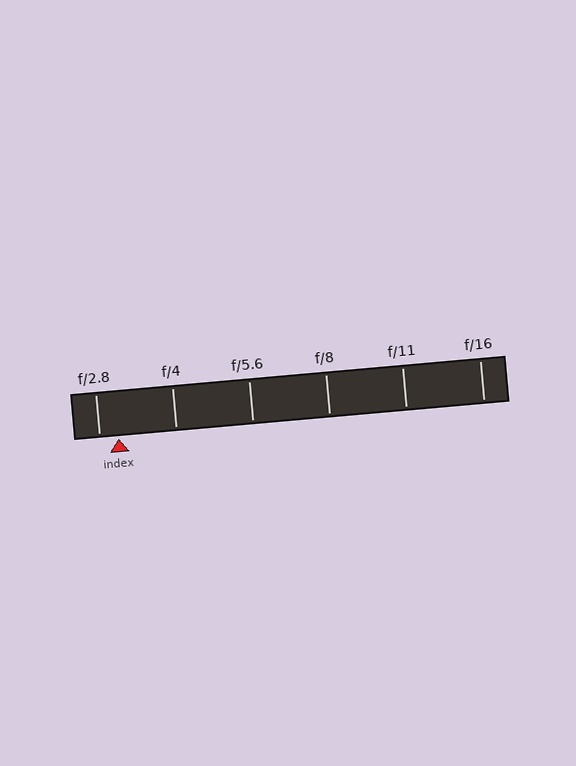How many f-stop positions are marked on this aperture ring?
There are 6 f-stop positions marked.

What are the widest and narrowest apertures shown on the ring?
The widest aperture shown is f/2.8 and the narrowest is f/16.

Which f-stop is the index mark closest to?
The index mark is closest to f/2.8.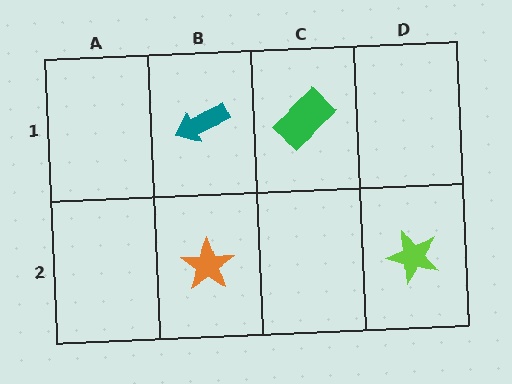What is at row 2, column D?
A lime star.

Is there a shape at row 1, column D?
No, that cell is empty.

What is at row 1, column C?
A green rectangle.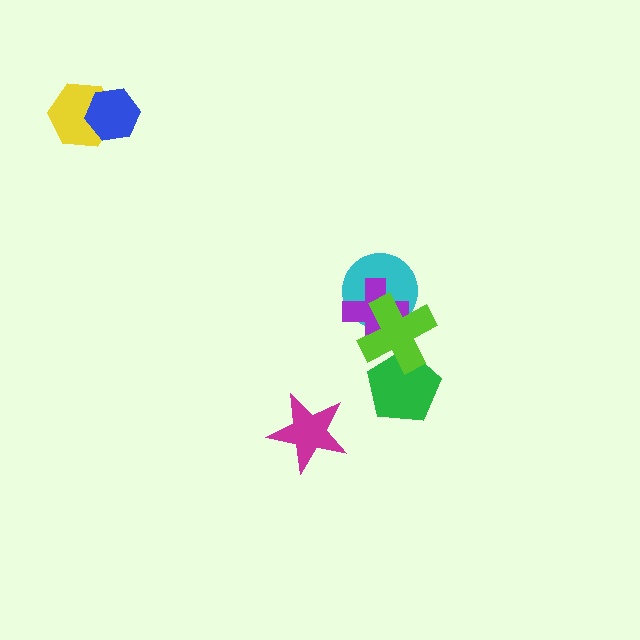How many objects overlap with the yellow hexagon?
1 object overlaps with the yellow hexagon.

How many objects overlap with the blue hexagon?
1 object overlaps with the blue hexagon.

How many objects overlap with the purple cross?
2 objects overlap with the purple cross.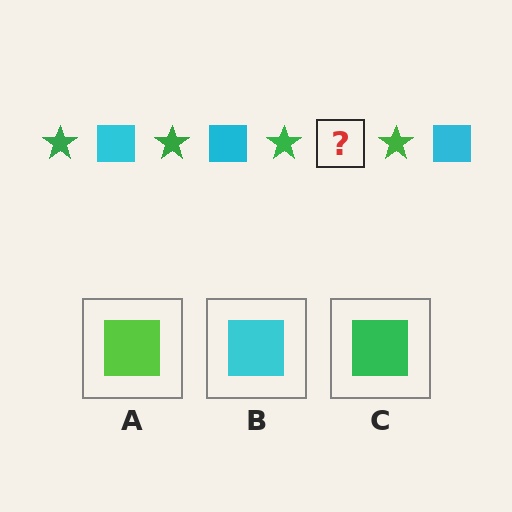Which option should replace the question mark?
Option B.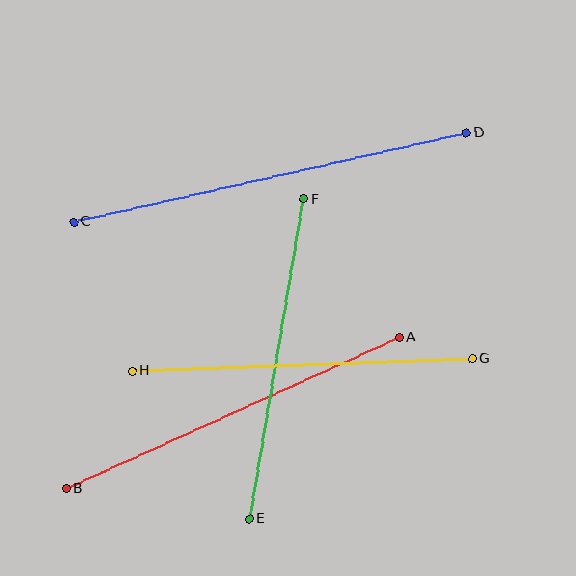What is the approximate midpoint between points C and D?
The midpoint is at approximately (270, 177) pixels.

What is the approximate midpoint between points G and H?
The midpoint is at approximately (302, 365) pixels.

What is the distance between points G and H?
The distance is approximately 340 pixels.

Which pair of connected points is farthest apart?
Points C and D are farthest apart.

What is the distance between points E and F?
The distance is approximately 324 pixels.